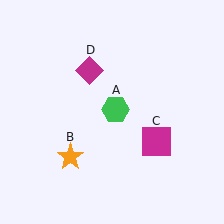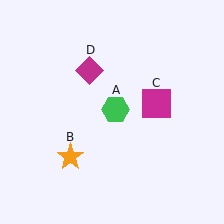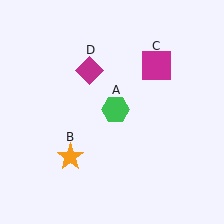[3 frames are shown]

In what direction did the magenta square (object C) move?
The magenta square (object C) moved up.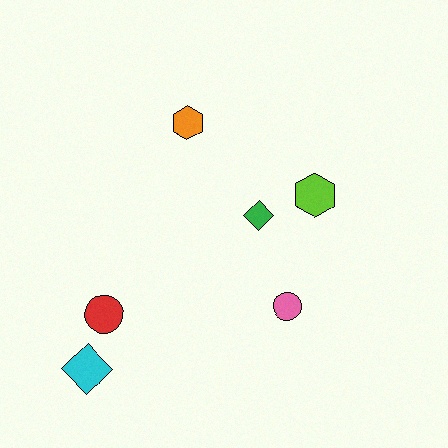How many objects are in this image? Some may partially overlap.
There are 6 objects.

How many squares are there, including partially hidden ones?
There are no squares.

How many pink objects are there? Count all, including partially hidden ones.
There is 1 pink object.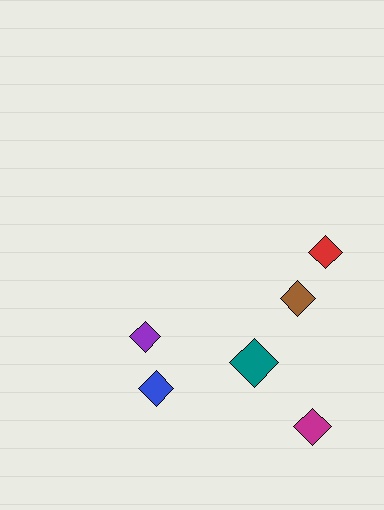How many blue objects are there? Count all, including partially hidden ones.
There is 1 blue object.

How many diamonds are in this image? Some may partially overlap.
There are 6 diamonds.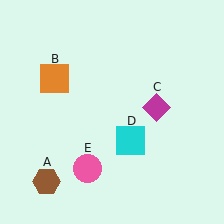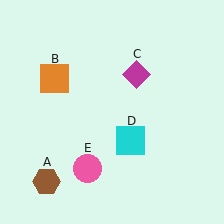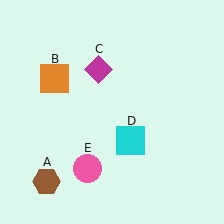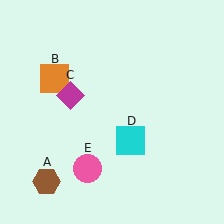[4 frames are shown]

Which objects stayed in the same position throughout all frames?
Brown hexagon (object A) and orange square (object B) and cyan square (object D) and pink circle (object E) remained stationary.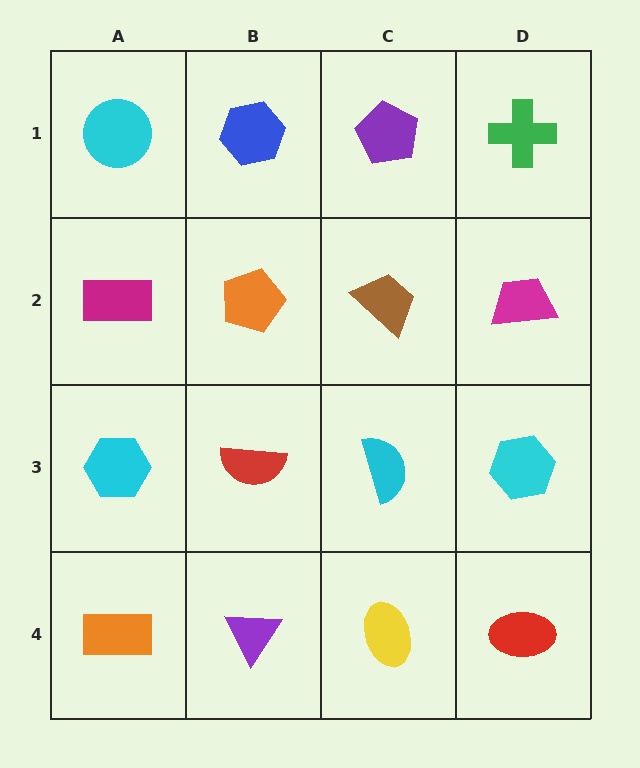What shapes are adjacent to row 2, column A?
A cyan circle (row 1, column A), a cyan hexagon (row 3, column A), an orange pentagon (row 2, column B).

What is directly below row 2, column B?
A red semicircle.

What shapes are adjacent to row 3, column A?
A magenta rectangle (row 2, column A), an orange rectangle (row 4, column A), a red semicircle (row 3, column B).